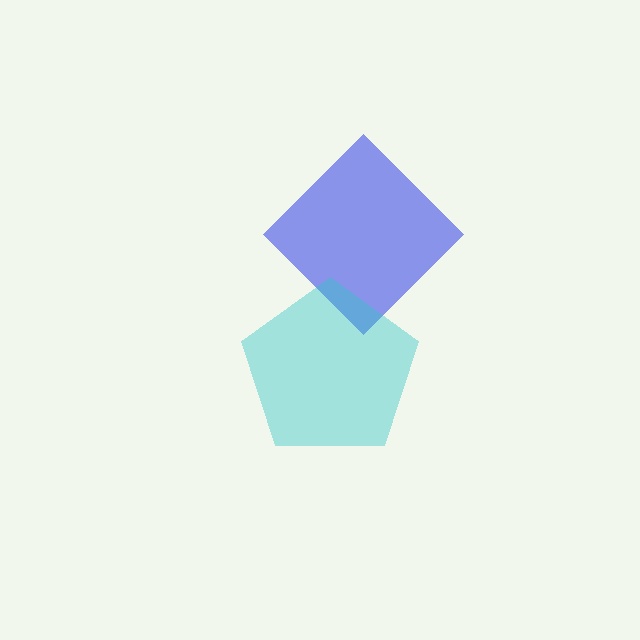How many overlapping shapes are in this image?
There are 2 overlapping shapes in the image.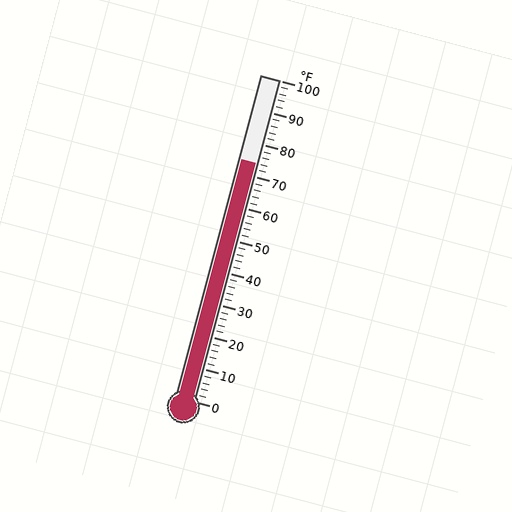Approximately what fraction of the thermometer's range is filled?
The thermometer is filled to approximately 75% of its range.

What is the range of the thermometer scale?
The thermometer scale ranges from 0°F to 100°F.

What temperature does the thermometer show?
The thermometer shows approximately 74°F.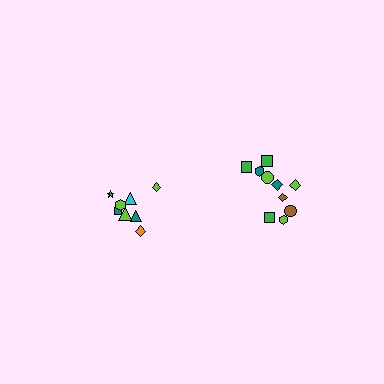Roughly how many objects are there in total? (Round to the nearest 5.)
Roughly 20 objects in total.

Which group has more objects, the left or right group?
The right group.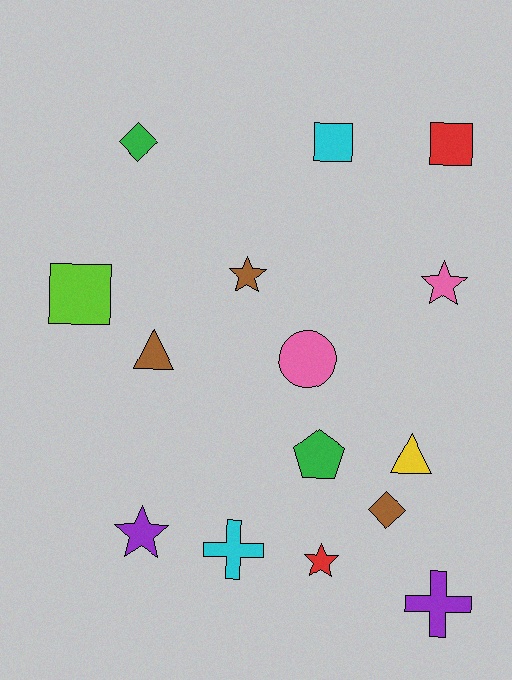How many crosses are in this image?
There are 2 crosses.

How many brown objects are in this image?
There are 3 brown objects.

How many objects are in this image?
There are 15 objects.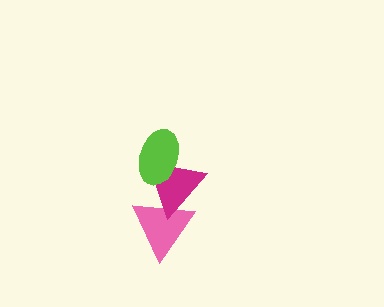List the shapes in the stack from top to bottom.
From top to bottom: the lime ellipse, the magenta triangle, the pink triangle.